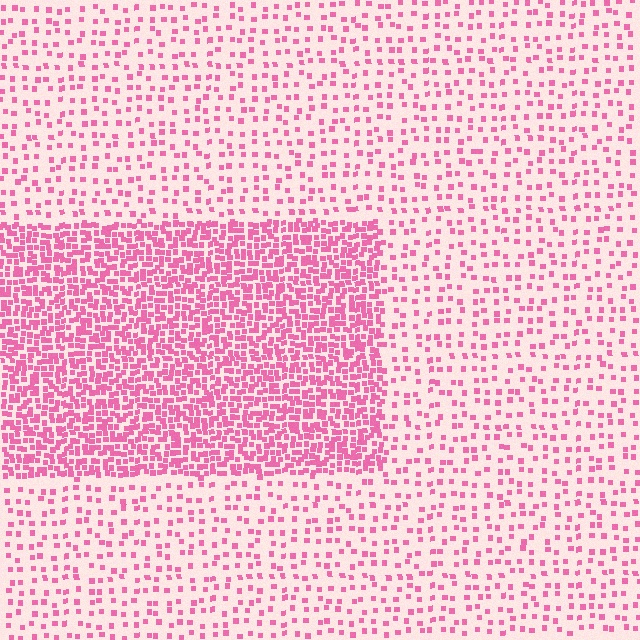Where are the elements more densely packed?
The elements are more densely packed inside the rectangle boundary.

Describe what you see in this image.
The image contains small pink elements arranged at two different densities. A rectangle-shaped region is visible where the elements are more densely packed than the surrounding area.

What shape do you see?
I see a rectangle.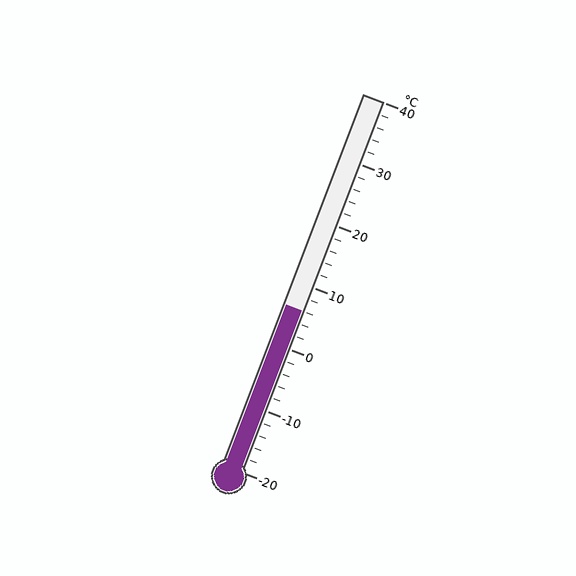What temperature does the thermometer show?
The thermometer shows approximately 6°C.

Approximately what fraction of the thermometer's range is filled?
The thermometer is filled to approximately 45% of its range.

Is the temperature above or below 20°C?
The temperature is below 20°C.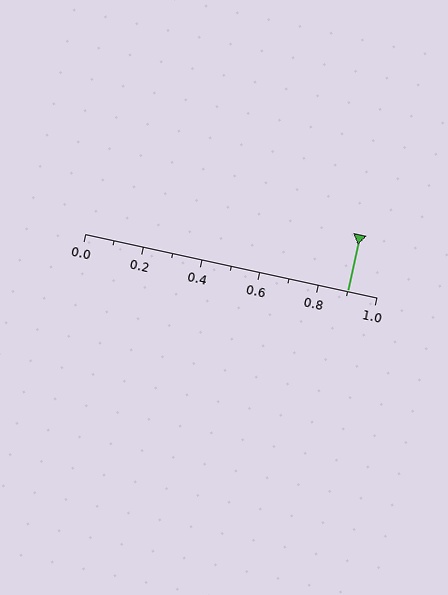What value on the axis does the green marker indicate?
The marker indicates approximately 0.9.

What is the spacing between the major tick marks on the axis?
The major ticks are spaced 0.2 apart.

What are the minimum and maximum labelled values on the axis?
The axis runs from 0.0 to 1.0.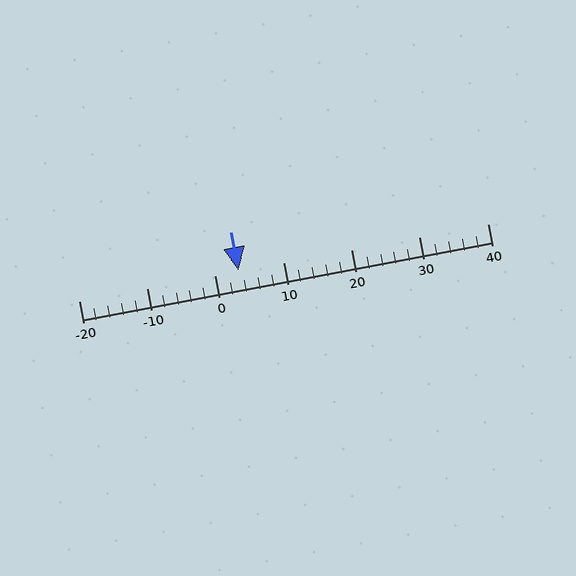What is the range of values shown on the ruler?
The ruler shows values from -20 to 40.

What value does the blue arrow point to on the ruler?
The blue arrow points to approximately 3.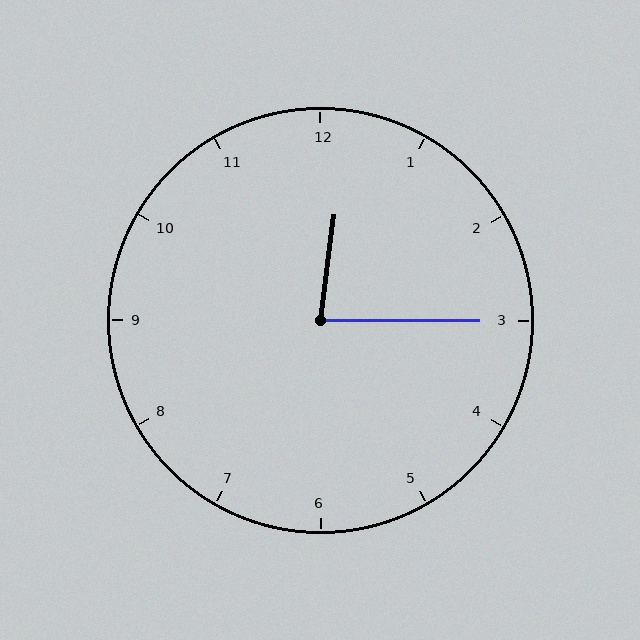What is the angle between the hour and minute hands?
Approximately 82 degrees.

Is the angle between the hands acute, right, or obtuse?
It is acute.